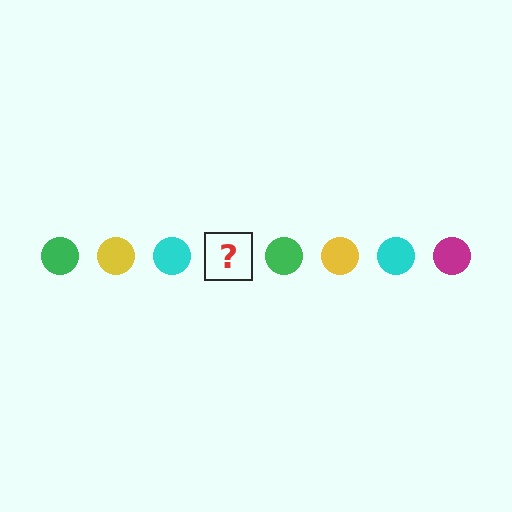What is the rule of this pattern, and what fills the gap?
The rule is that the pattern cycles through green, yellow, cyan, magenta circles. The gap should be filled with a magenta circle.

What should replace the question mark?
The question mark should be replaced with a magenta circle.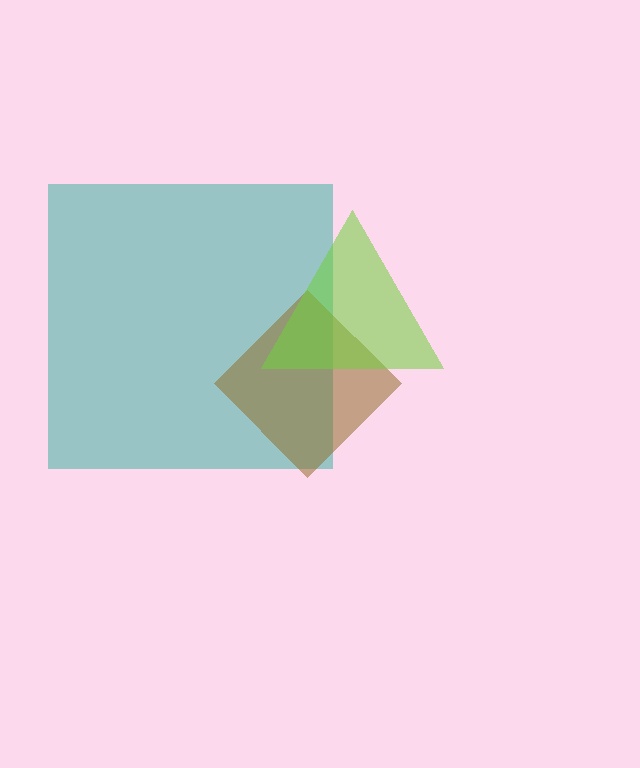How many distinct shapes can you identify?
There are 3 distinct shapes: a teal square, a brown diamond, a lime triangle.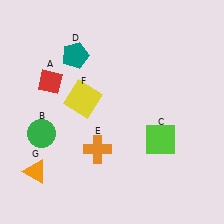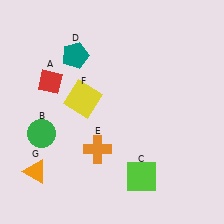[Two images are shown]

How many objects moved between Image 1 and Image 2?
1 object moved between the two images.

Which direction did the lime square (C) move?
The lime square (C) moved down.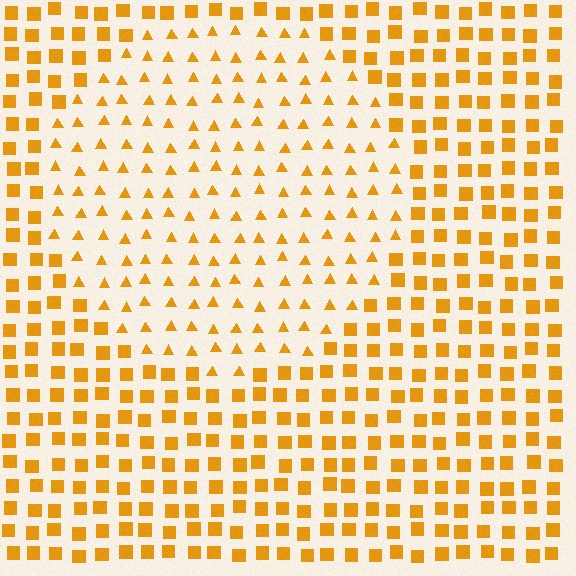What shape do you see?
I see a circle.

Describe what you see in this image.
The image is filled with small orange elements arranged in a uniform grid. A circle-shaped region contains triangles, while the surrounding area contains squares. The boundary is defined purely by the change in element shape.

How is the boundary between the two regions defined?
The boundary is defined by a change in element shape: triangles inside vs. squares outside. All elements share the same color and spacing.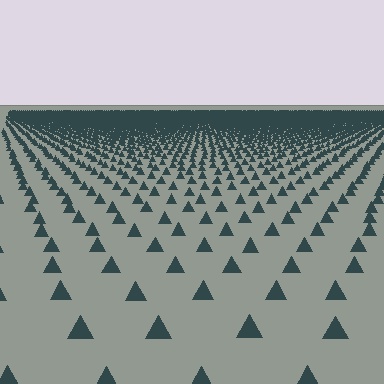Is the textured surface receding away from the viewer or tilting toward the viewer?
The surface is receding away from the viewer. Texture elements get smaller and denser toward the top.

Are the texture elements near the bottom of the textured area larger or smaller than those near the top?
Larger. Near the bottom, elements are closer to the viewer and appear at a bigger on-screen size.